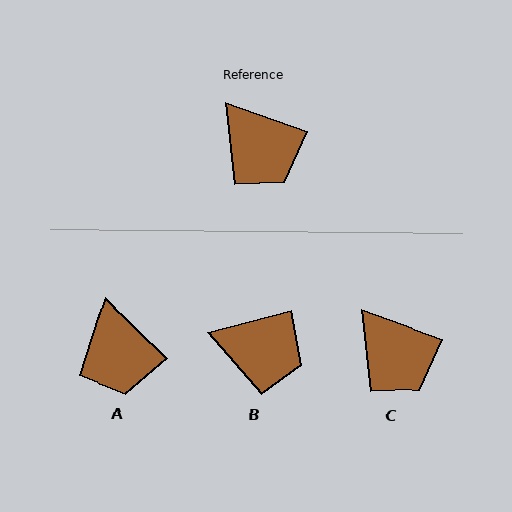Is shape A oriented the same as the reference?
No, it is off by about 24 degrees.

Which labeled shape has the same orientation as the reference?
C.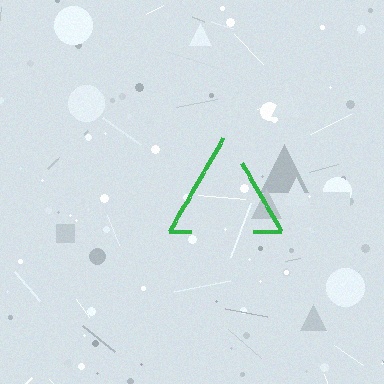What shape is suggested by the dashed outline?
The dashed outline suggests a triangle.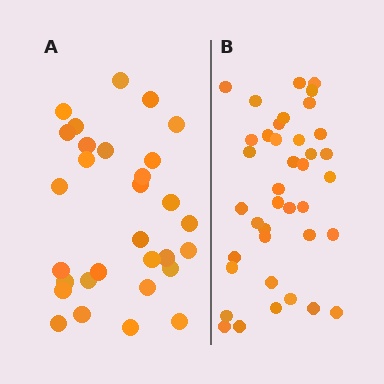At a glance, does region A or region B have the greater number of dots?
Region B (the right region) has more dots.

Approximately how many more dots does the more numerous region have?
Region B has roughly 8 or so more dots than region A.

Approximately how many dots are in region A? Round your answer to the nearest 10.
About 30 dots.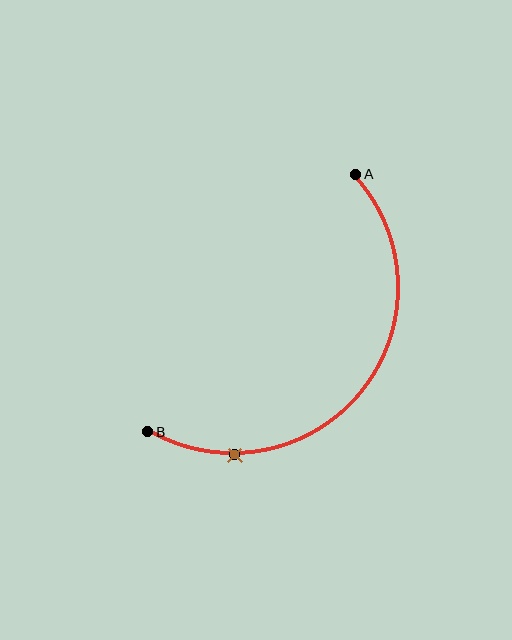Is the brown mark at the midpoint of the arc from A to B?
No. The brown mark lies on the arc but is closer to endpoint B. The arc midpoint would be at the point on the curve equidistant along the arc from both A and B.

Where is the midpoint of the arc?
The arc midpoint is the point on the curve farthest from the straight line joining A and B. It sits below and to the right of that line.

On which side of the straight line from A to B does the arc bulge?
The arc bulges below and to the right of the straight line connecting A and B.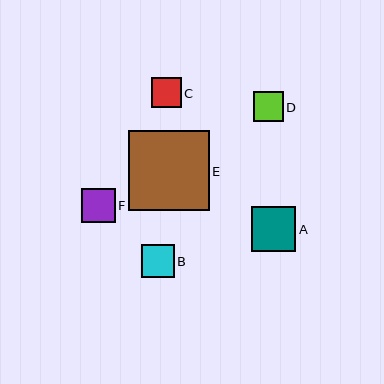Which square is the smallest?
Square C is the smallest with a size of approximately 30 pixels.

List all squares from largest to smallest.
From largest to smallest: E, A, F, B, D, C.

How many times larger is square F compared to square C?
Square F is approximately 1.1 times the size of square C.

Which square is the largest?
Square E is the largest with a size of approximately 80 pixels.